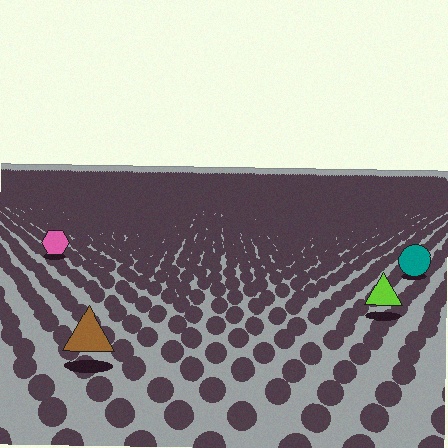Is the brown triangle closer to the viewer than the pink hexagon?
Yes. The brown triangle is closer — you can tell from the texture gradient: the ground texture is coarser near it.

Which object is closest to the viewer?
The brown triangle is closest. The texture marks near it are larger and more spread out.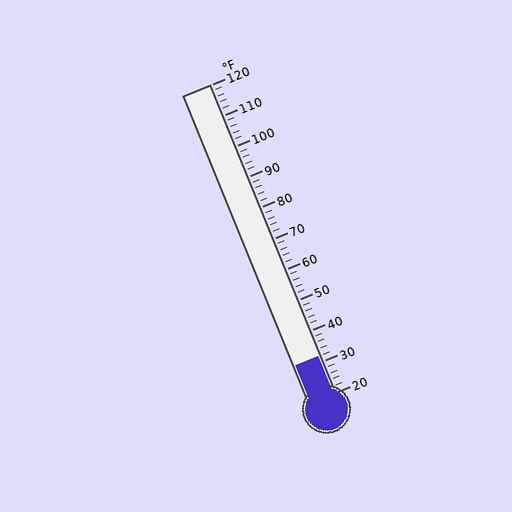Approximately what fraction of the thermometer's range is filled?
The thermometer is filled to approximately 10% of its range.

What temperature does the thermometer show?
The thermometer shows approximately 32°F.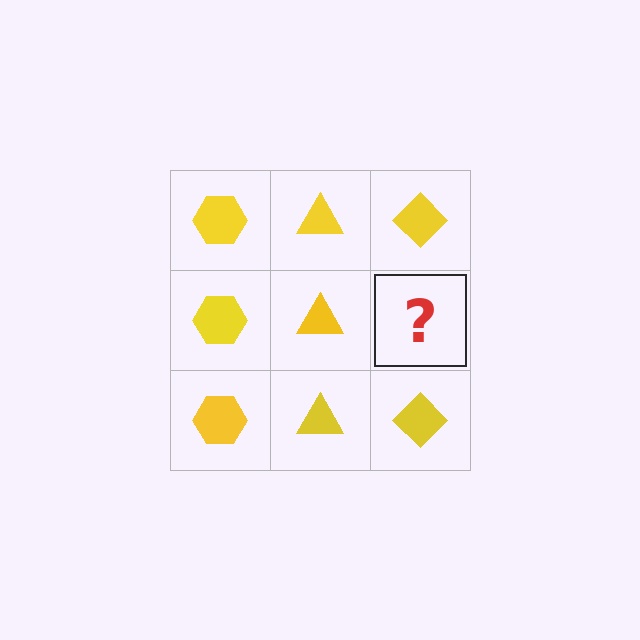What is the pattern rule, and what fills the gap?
The rule is that each column has a consistent shape. The gap should be filled with a yellow diamond.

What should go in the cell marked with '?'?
The missing cell should contain a yellow diamond.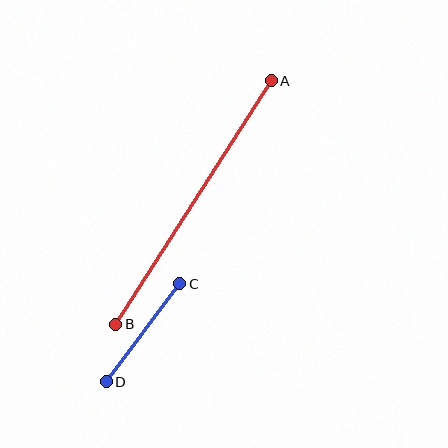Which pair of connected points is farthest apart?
Points A and B are farthest apart.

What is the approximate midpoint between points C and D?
The midpoint is at approximately (143, 333) pixels.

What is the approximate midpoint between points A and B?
The midpoint is at approximately (194, 203) pixels.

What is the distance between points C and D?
The distance is approximately 122 pixels.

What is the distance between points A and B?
The distance is approximately 289 pixels.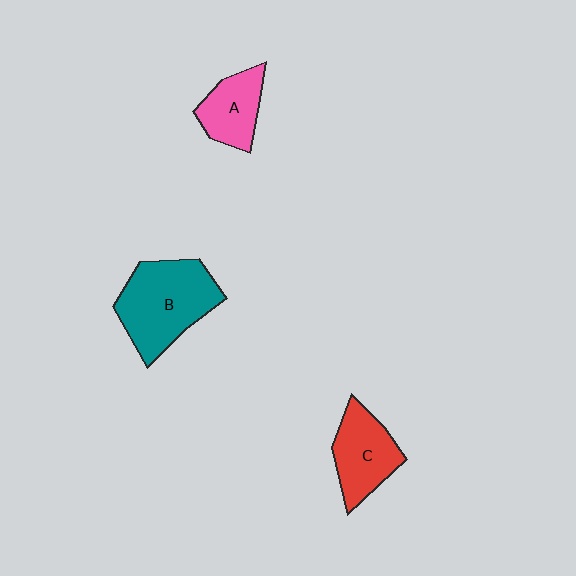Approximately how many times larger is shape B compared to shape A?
Approximately 1.9 times.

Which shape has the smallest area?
Shape A (pink).